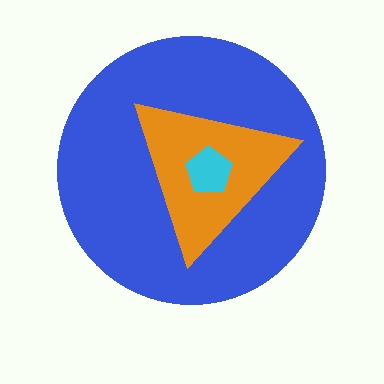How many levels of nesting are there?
3.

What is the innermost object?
The cyan pentagon.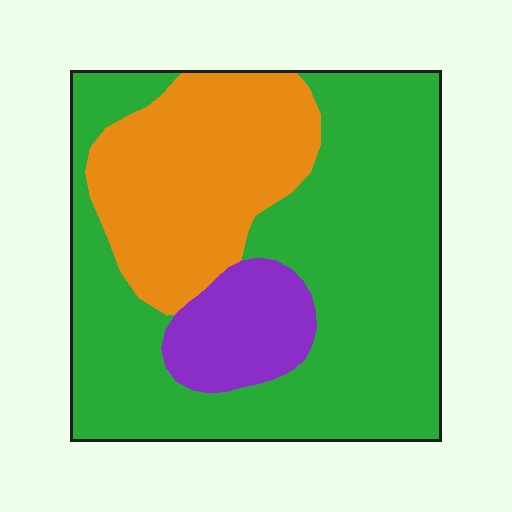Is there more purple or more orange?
Orange.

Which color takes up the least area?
Purple, at roughly 10%.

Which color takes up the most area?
Green, at roughly 60%.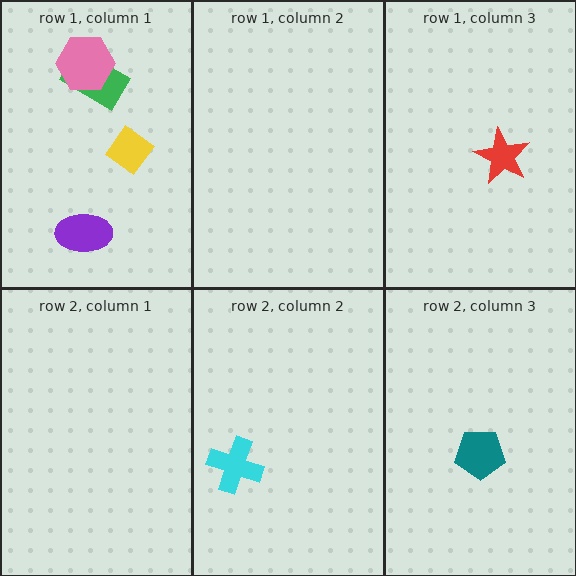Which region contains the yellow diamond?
The row 1, column 1 region.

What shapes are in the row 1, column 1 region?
The green rectangle, the yellow diamond, the purple ellipse, the pink hexagon.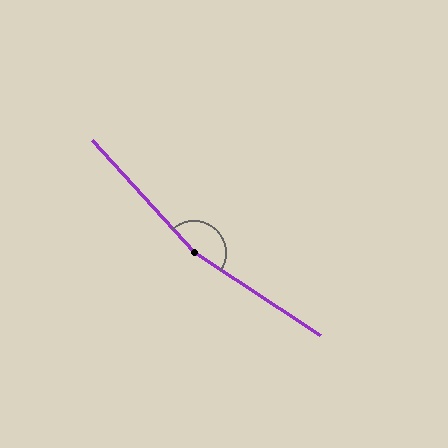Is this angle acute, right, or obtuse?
It is obtuse.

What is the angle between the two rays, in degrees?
Approximately 165 degrees.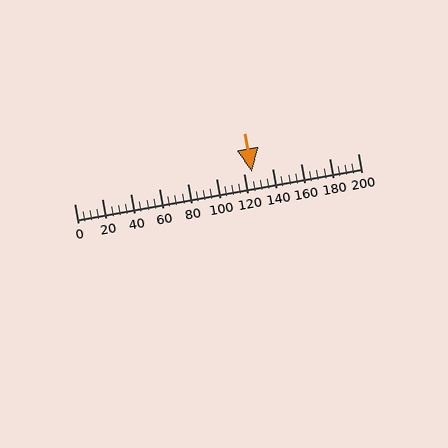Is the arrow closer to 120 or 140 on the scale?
The arrow is closer to 120.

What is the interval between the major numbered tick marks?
The major tick marks are spaced 20 units apart.